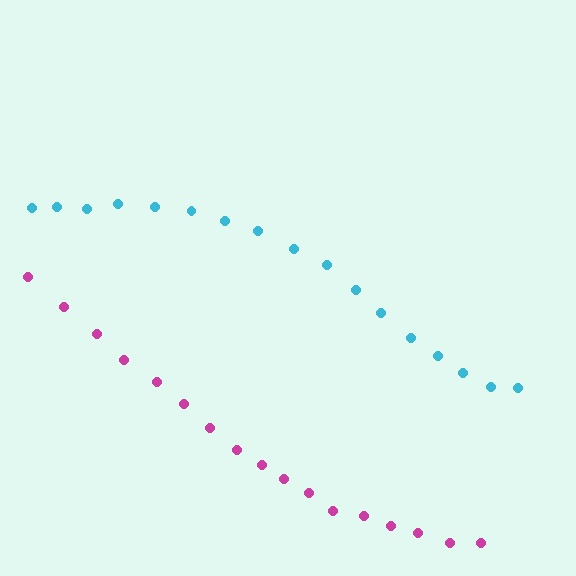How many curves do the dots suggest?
There are 2 distinct paths.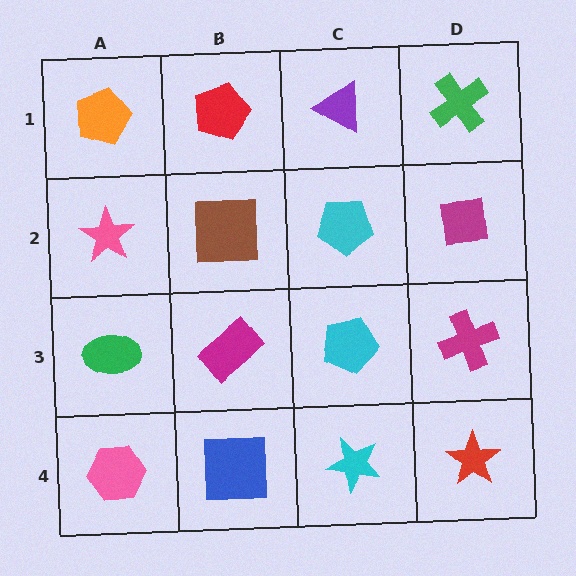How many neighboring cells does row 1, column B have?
3.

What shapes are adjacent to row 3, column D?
A magenta square (row 2, column D), a red star (row 4, column D), a cyan pentagon (row 3, column C).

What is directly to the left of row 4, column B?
A pink hexagon.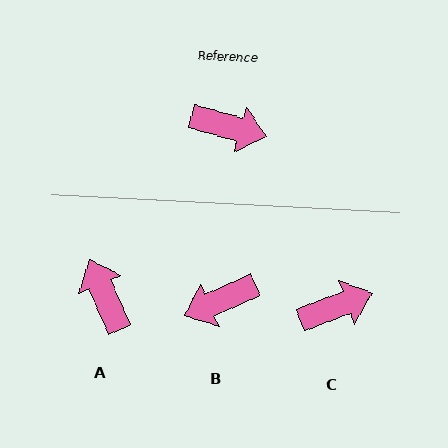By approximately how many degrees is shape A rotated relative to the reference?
Approximately 129 degrees counter-clockwise.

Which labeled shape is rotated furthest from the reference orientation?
B, about 141 degrees away.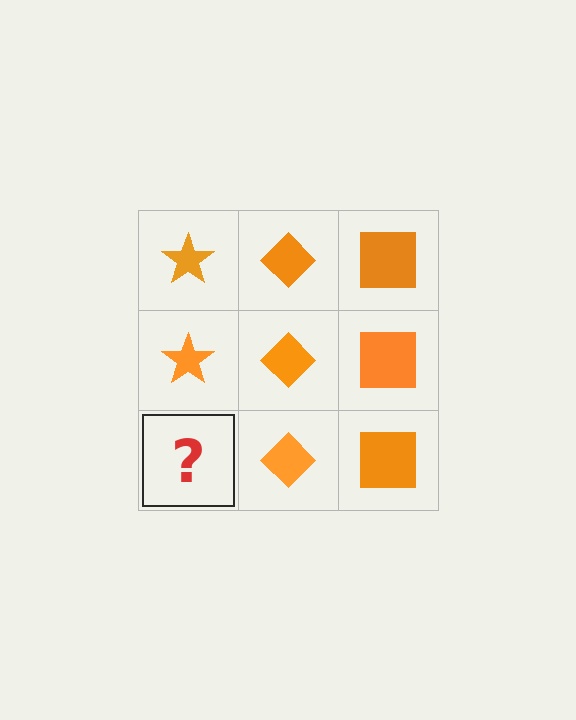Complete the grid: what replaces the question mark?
The question mark should be replaced with an orange star.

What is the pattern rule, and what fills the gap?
The rule is that each column has a consistent shape. The gap should be filled with an orange star.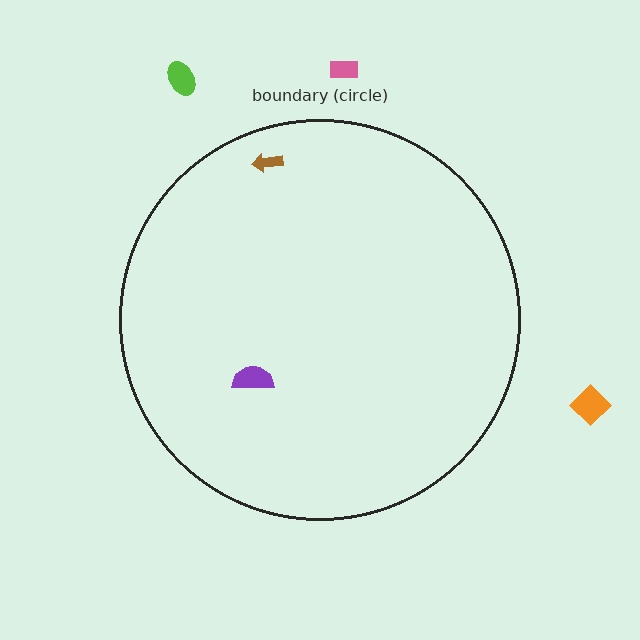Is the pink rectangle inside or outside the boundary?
Outside.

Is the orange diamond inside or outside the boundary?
Outside.